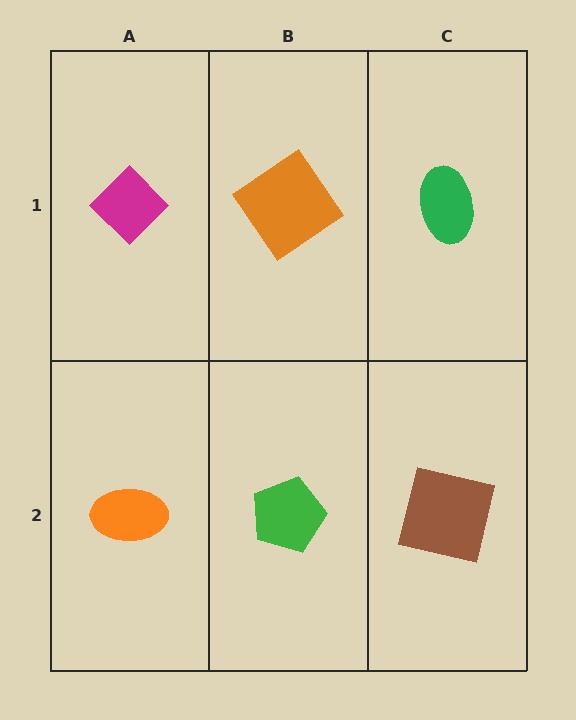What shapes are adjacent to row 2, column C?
A green ellipse (row 1, column C), a green pentagon (row 2, column B).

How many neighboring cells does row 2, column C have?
2.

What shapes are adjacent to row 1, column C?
A brown square (row 2, column C), an orange diamond (row 1, column B).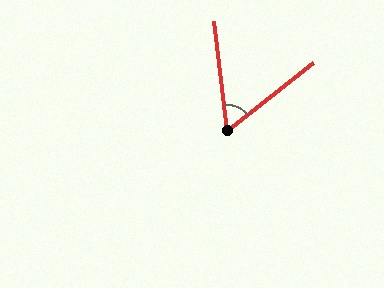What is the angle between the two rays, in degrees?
Approximately 58 degrees.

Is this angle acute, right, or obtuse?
It is acute.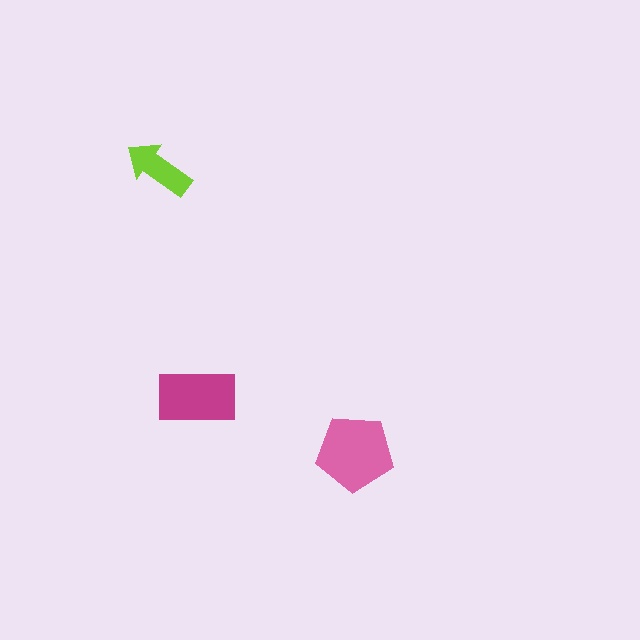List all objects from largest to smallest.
The pink pentagon, the magenta rectangle, the lime arrow.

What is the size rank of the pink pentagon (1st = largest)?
1st.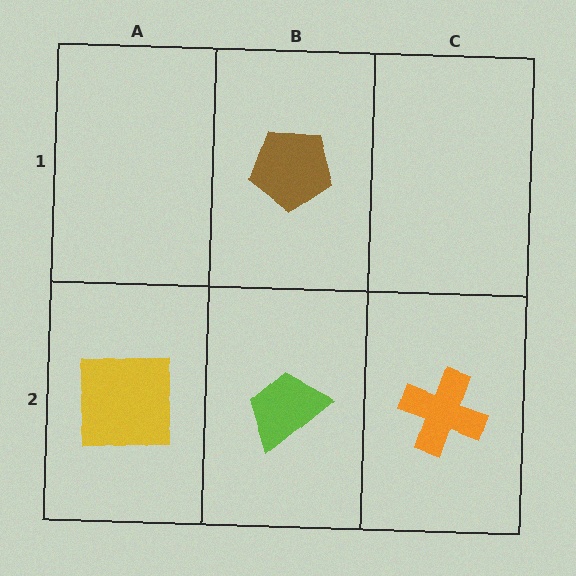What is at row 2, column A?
A yellow square.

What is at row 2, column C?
An orange cross.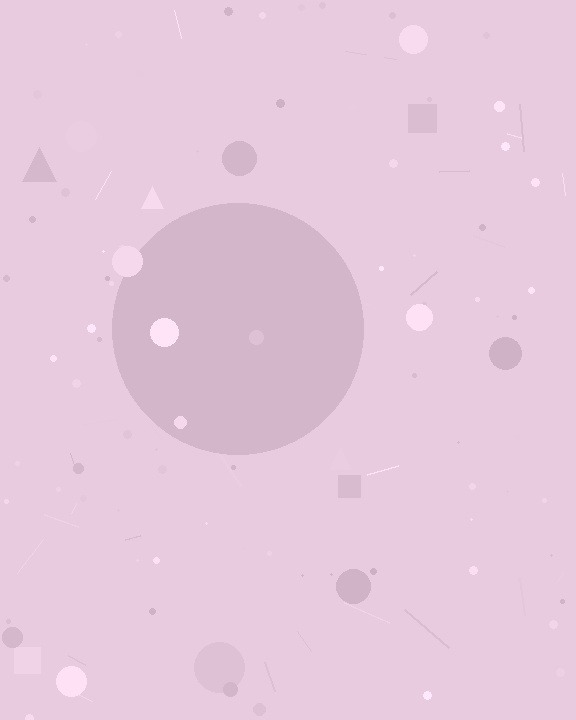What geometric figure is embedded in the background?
A circle is embedded in the background.